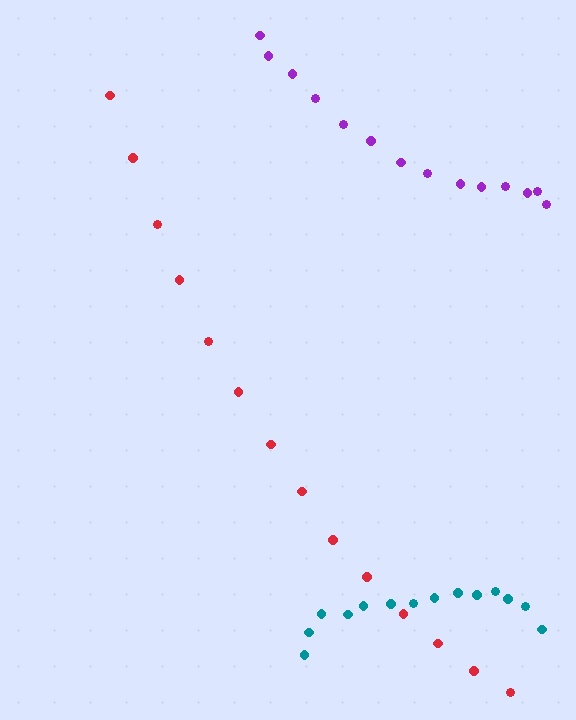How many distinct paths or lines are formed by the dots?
There are 3 distinct paths.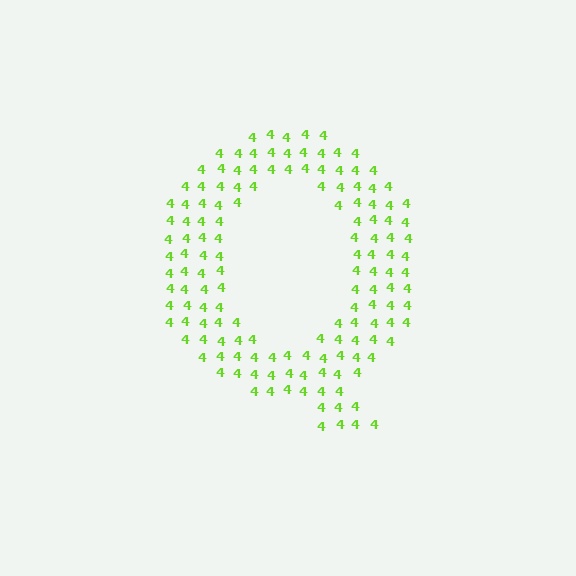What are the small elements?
The small elements are digit 4's.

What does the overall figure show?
The overall figure shows the letter Q.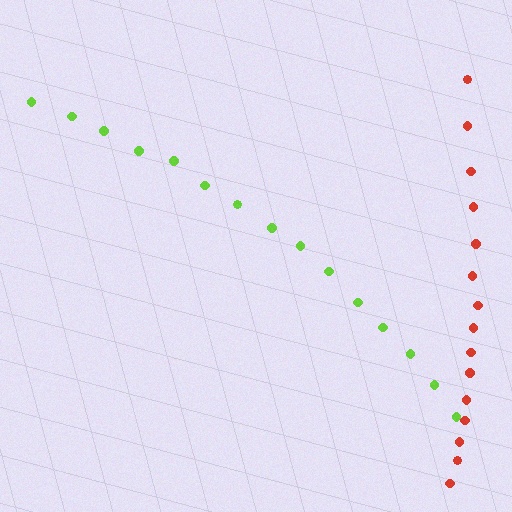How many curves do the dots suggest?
There are 2 distinct paths.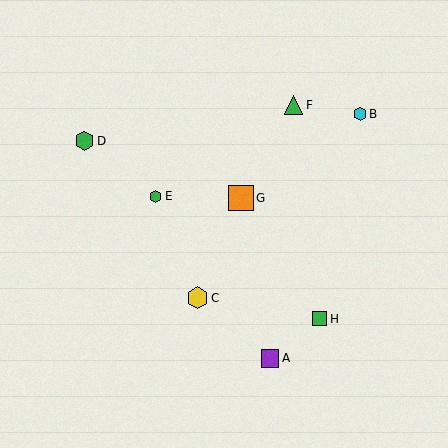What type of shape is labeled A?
Shape A is a purple square.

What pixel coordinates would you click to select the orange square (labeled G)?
Click at (241, 198) to select the orange square G.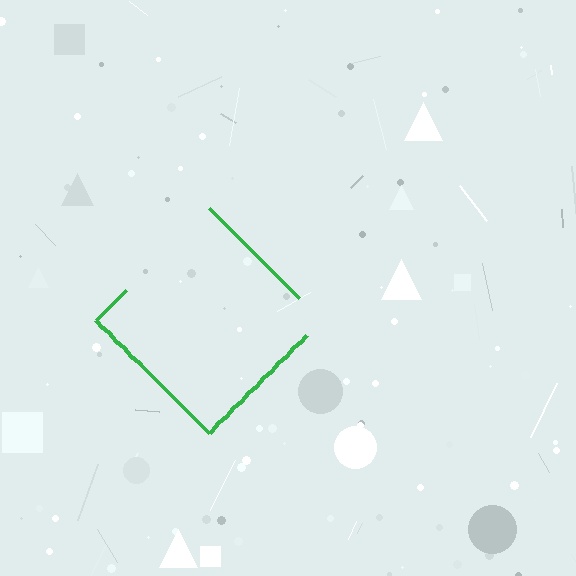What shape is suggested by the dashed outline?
The dashed outline suggests a diamond.